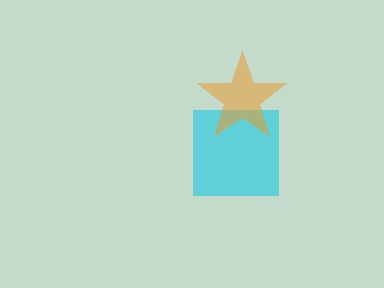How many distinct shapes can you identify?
There are 2 distinct shapes: a cyan square, an orange star.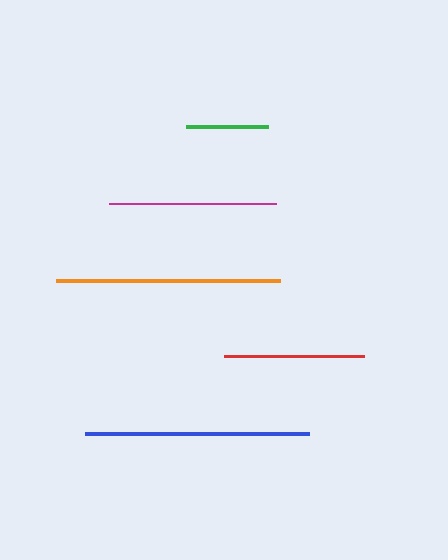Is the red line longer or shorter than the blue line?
The blue line is longer than the red line.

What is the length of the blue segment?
The blue segment is approximately 224 pixels long.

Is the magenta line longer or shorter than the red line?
The magenta line is longer than the red line.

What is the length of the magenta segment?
The magenta segment is approximately 167 pixels long.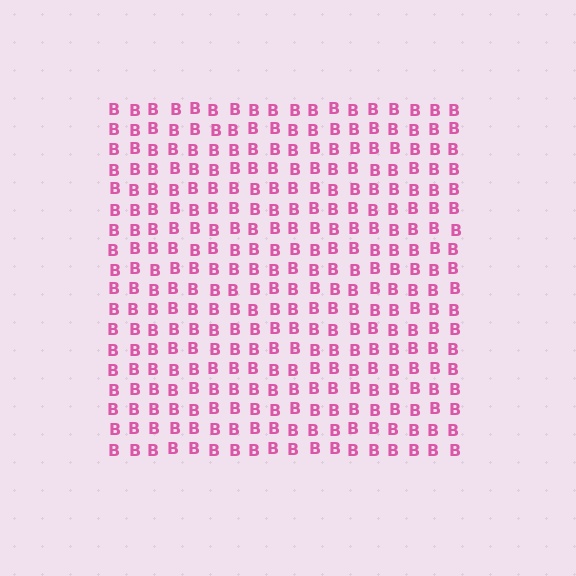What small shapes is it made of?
It is made of small letter B's.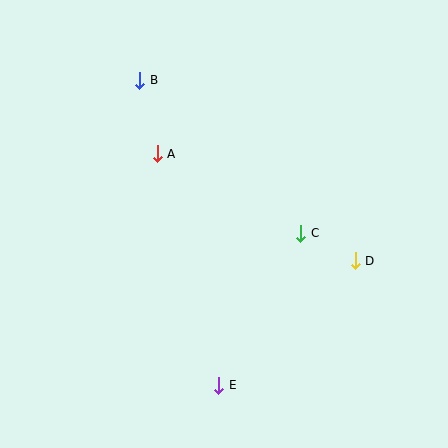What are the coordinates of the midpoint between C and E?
The midpoint between C and E is at (260, 309).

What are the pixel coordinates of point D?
Point D is at (355, 261).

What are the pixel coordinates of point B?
Point B is at (140, 80).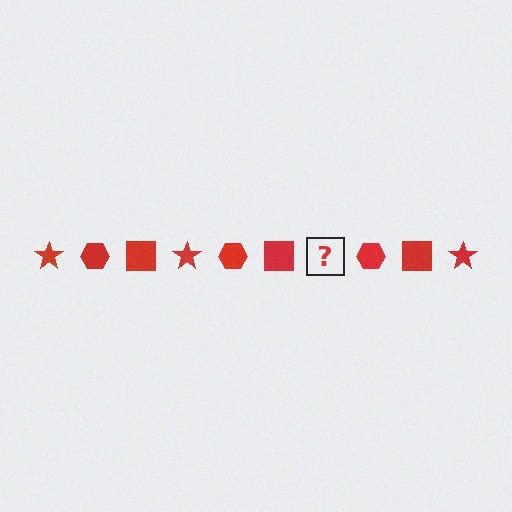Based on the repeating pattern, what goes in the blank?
The blank should be a red star.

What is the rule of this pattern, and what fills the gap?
The rule is that the pattern cycles through star, hexagon, square shapes in red. The gap should be filled with a red star.